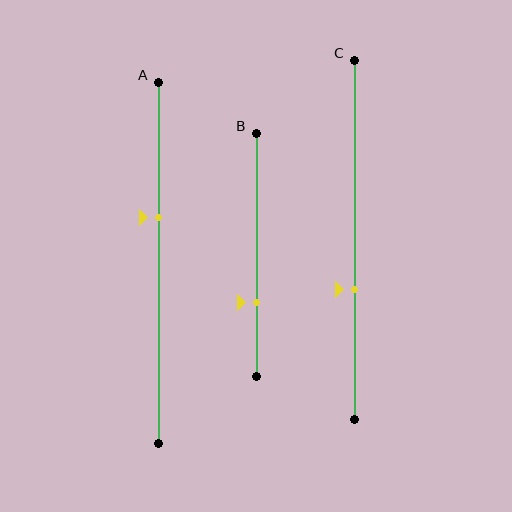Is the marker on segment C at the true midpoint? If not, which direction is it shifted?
No, the marker on segment C is shifted downward by about 14% of the segment length.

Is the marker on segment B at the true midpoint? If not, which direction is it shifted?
No, the marker on segment B is shifted downward by about 20% of the segment length.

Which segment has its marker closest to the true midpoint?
Segment A has its marker closest to the true midpoint.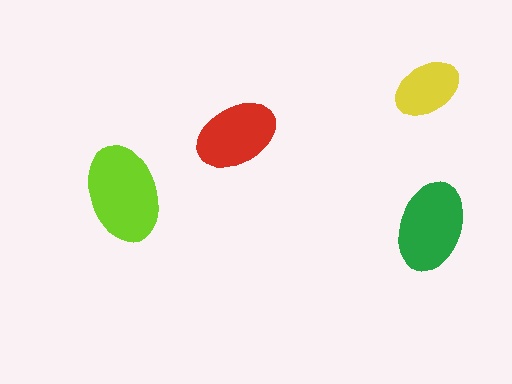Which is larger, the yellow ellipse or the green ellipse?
The green one.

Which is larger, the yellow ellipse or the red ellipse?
The red one.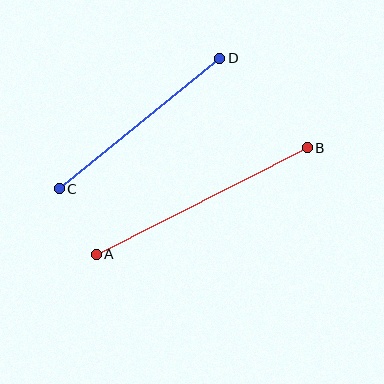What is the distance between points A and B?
The distance is approximately 237 pixels.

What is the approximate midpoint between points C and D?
The midpoint is at approximately (140, 124) pixels.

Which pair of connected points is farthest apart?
Points A and B are farthest apart.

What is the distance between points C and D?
The distance is approximately 207 pixels.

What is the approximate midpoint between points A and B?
The midpoint is at approximately (202, 201) pixels.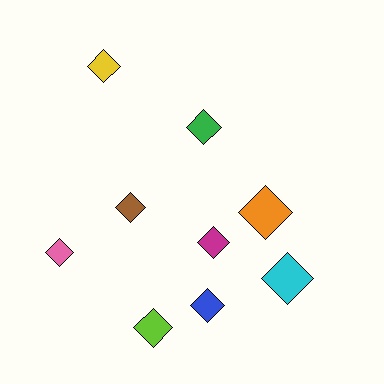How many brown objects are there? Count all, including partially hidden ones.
There is 1 brown object.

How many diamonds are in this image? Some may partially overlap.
There are 9 diamonds.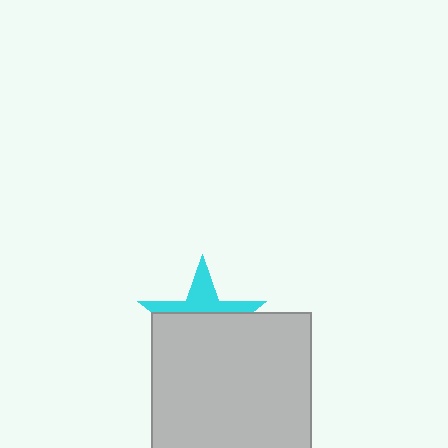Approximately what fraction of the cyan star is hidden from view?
Roughly 64% of the cyan star is hidden behind the light gray rectangle.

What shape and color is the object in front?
The object in front is a light gray rectangle.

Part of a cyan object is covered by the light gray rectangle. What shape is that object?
It is a star.